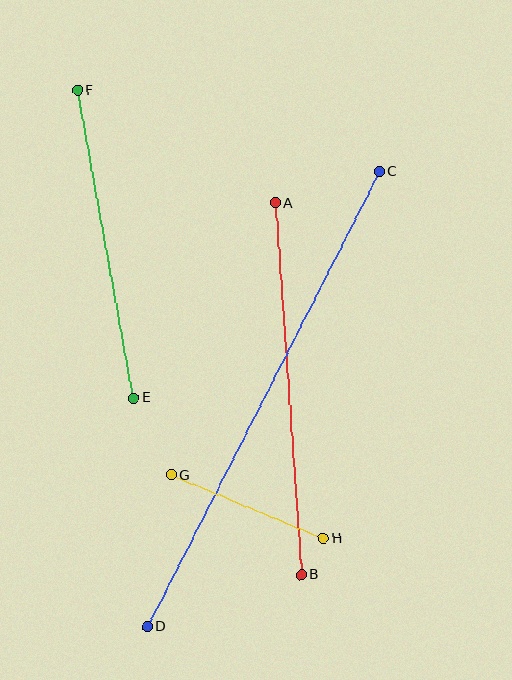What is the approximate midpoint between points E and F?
The midpoint is at approximately (106, 244) pixels.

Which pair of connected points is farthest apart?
Points C and D are farthest apart.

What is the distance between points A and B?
The distance is approximately 373 pixels.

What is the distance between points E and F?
The distance is approximately 313 pixels.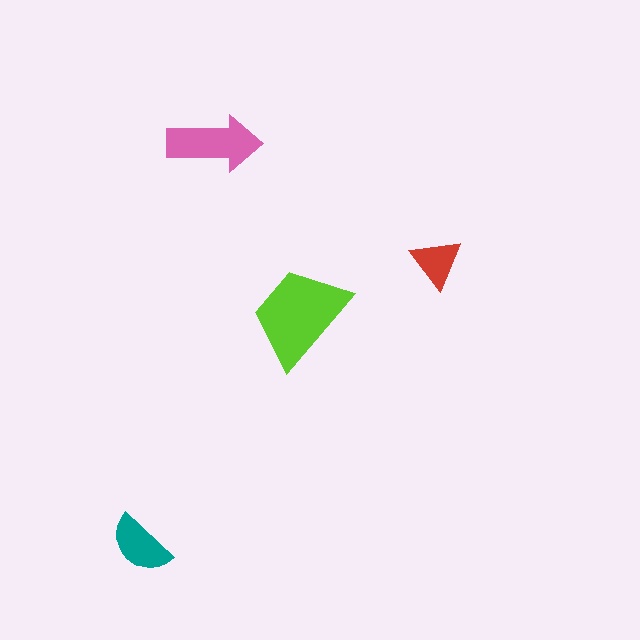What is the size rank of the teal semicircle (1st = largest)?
3rd.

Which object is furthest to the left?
The teal semicircle is leftmost.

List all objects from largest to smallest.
The lime trapezoid, the pink arrow, the teal semicircle, the red triangle.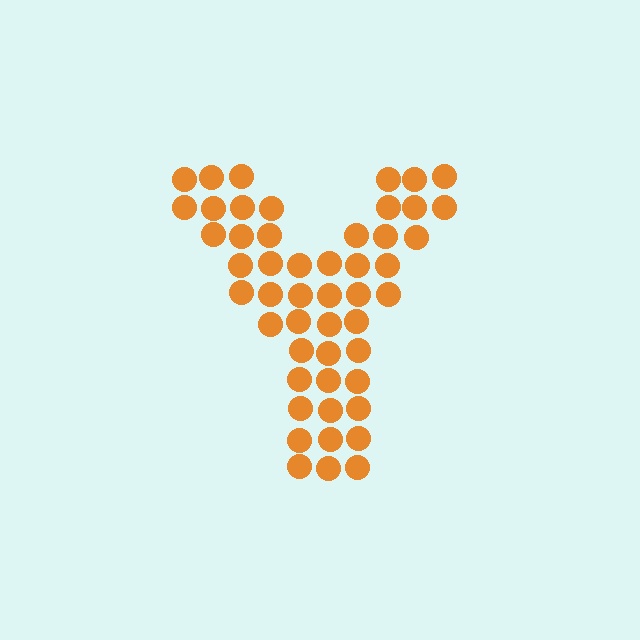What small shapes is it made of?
It is made of small circles.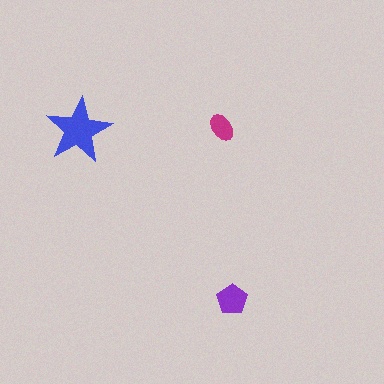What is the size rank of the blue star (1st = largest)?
1st.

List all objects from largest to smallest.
The blue star, the purple pentagon, the magenta ellipse.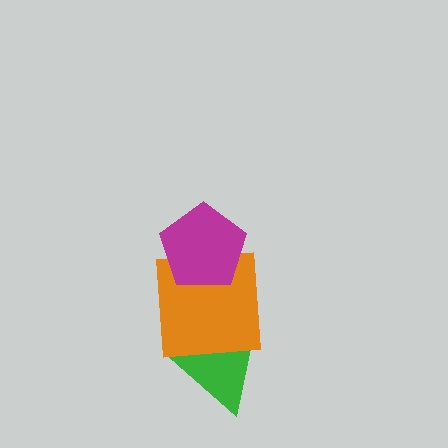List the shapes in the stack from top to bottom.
From top to bottom: the magenta pentagon, the orange square, the green triangle.